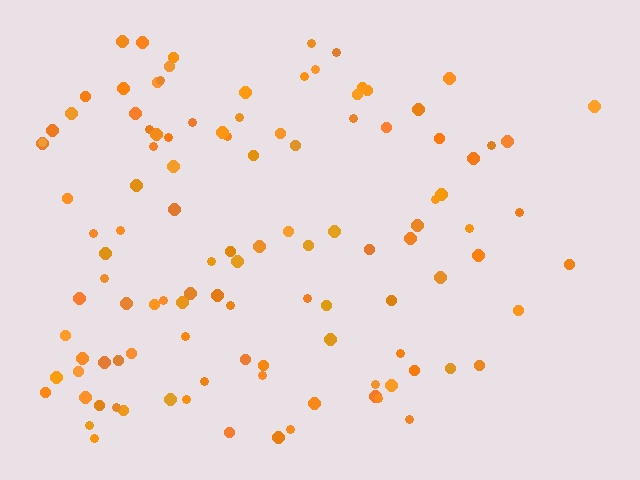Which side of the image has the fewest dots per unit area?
The right.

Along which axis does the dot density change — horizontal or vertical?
Horizontal.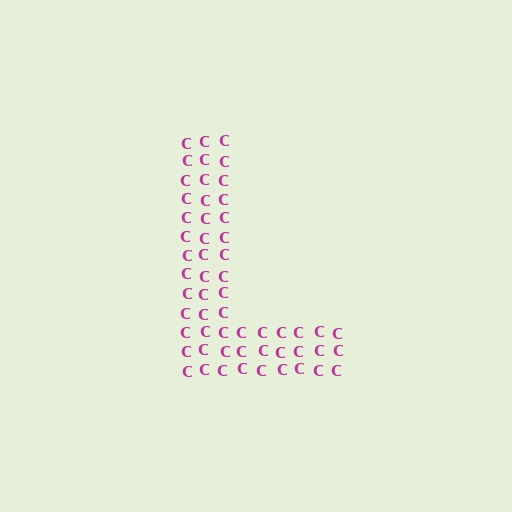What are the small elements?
The small elements are letter C's.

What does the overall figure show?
The overall figure shows the letter L.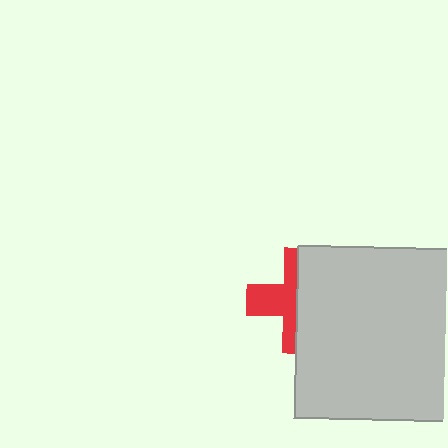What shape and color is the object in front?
The object in front is a light gray square.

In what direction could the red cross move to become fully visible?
The red cross could move left. That would shift it out from behind the light gray square entirely.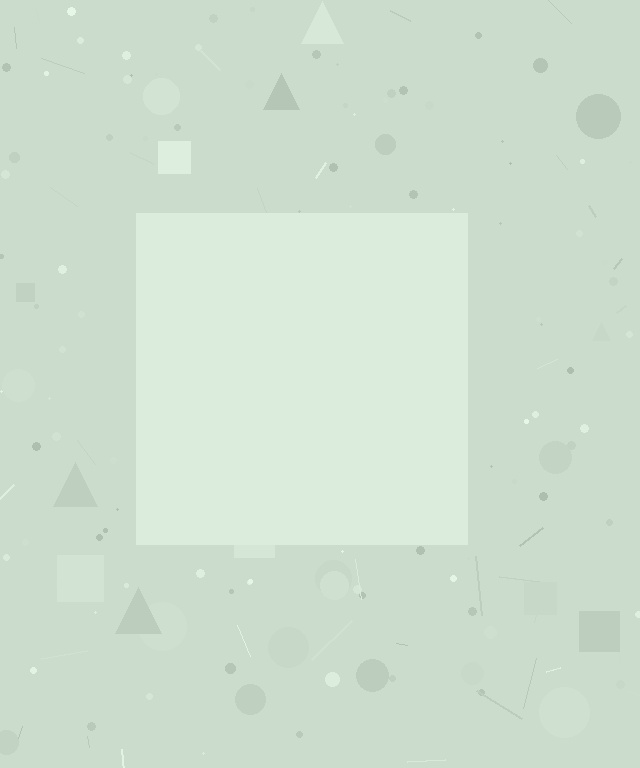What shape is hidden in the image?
A square is hidden in the image.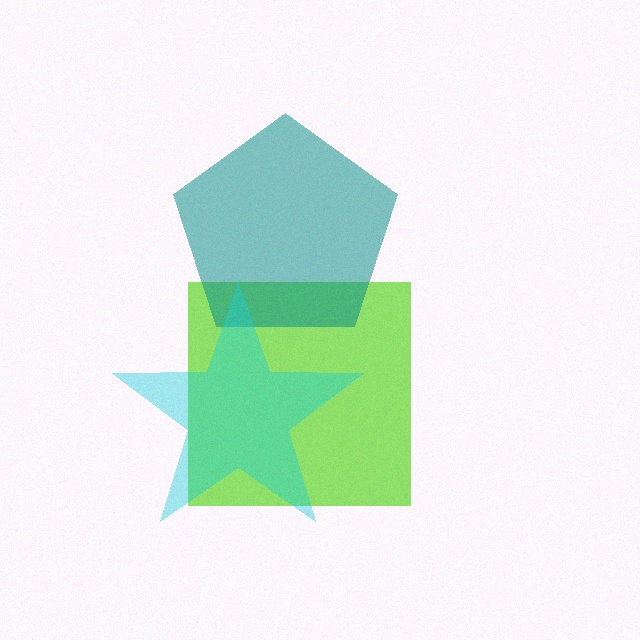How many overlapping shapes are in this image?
There are 3 overlapping shapes in the image.